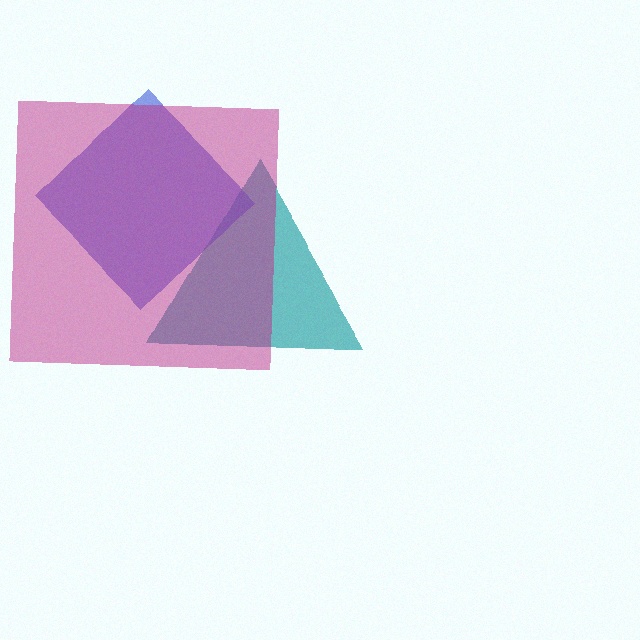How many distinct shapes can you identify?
There are 3 distinct shapes: a teal triangle, a blue diamond, a magenta square.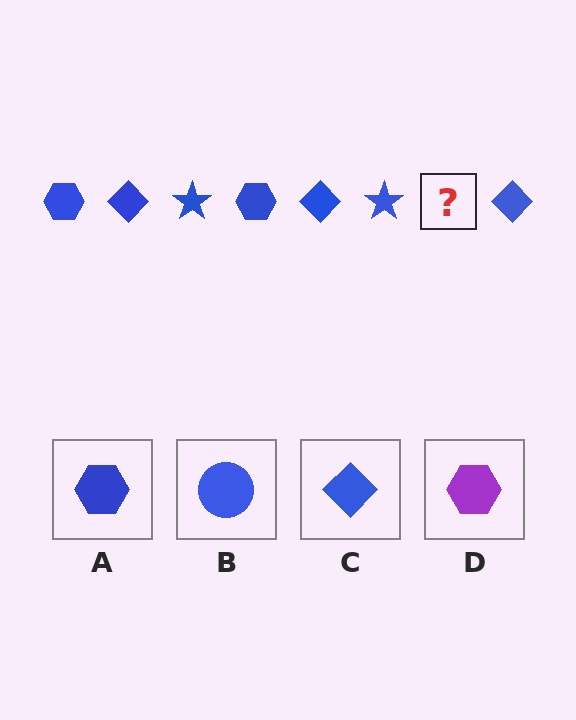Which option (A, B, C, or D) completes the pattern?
A.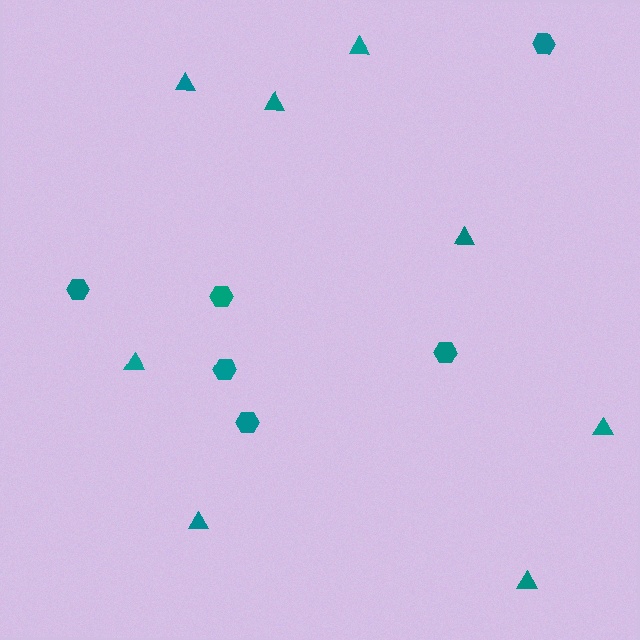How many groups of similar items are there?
There are 2 groups: one group of triangles (8) and one group of hexagons (6).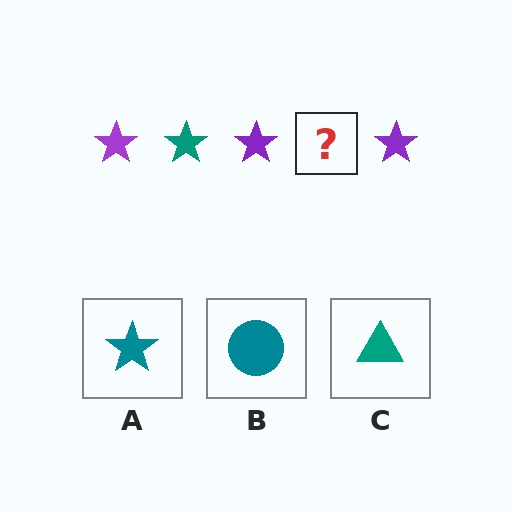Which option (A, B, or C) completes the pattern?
A.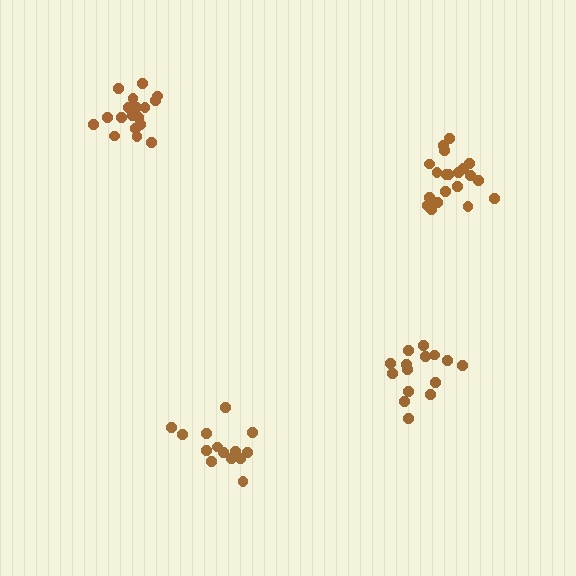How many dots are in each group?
Group 1: 14 dots, Group 2: 18 dots, Group 3: 20 dots, Group 4: 15 dots (67 total).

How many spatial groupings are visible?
There are 4 spatial groupings.